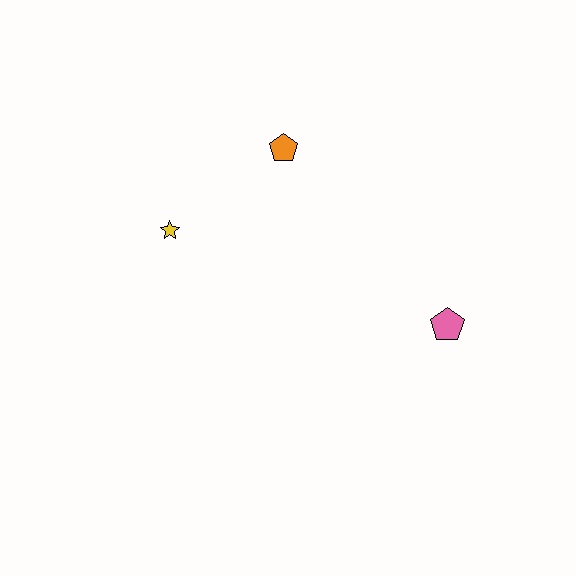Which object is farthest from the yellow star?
The pink pentagon is farthest from the yellow star.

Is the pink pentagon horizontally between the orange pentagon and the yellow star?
No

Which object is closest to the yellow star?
The orange pentagon is closest to the yellow star.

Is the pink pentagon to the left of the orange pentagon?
No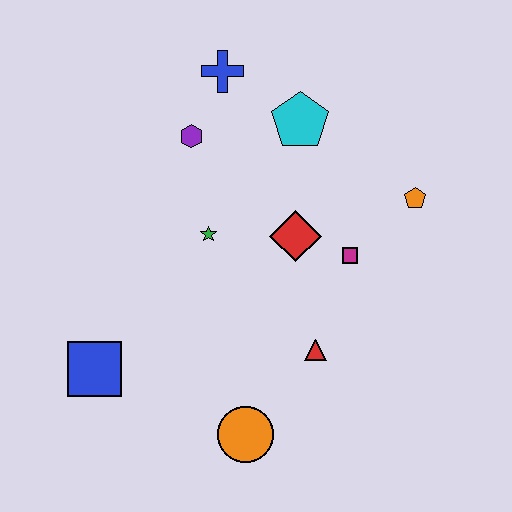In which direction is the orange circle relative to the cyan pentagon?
The orange circle is below the cyan pentagon.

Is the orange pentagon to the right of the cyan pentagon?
Yes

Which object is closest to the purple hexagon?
The blue cross is closest to the purple hexagon.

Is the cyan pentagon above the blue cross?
No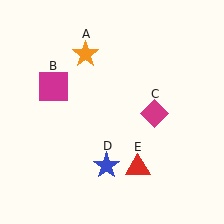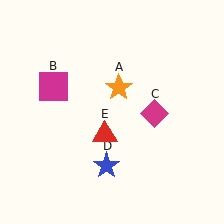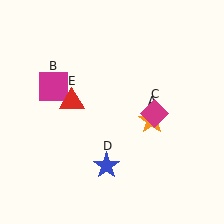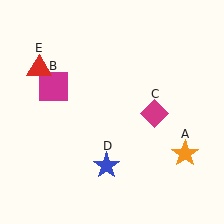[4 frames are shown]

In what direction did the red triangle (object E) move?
The red triangle (object E) moved up and to the left.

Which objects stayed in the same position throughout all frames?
Magenta square (object B) and magenta diamond (object C) and blue star (object D) remained stationary.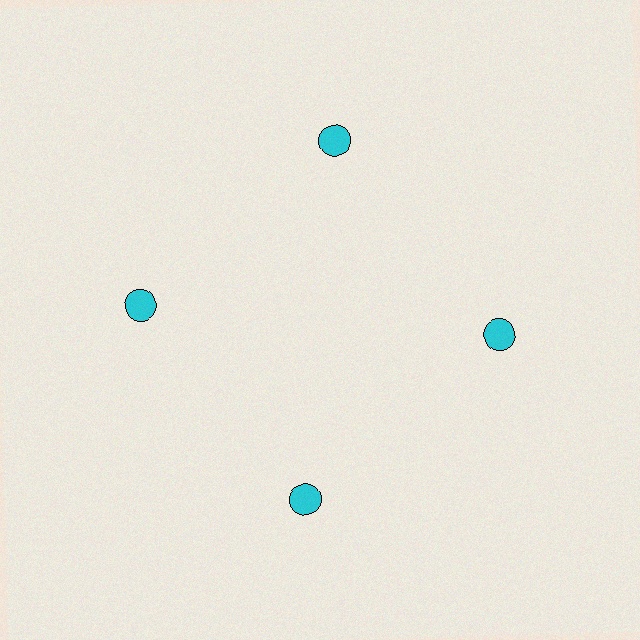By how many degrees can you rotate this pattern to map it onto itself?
The pattern maps onto itself every 90 degrees of rotation.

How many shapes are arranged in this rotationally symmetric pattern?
There are 4 shapes, arranged in 4 groups of 1.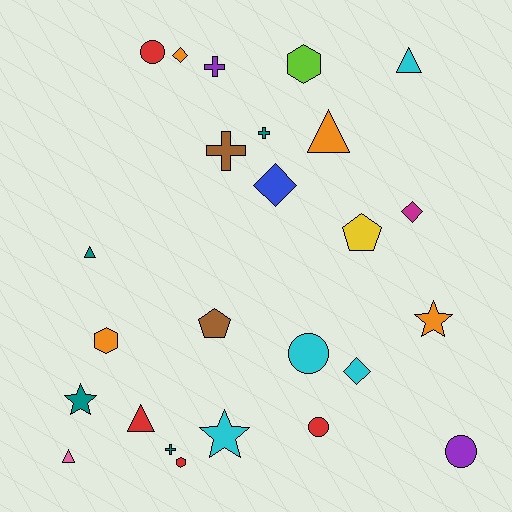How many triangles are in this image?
There are 5 triangles.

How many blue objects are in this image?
There is 1 blue object.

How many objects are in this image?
There are 25 objects.